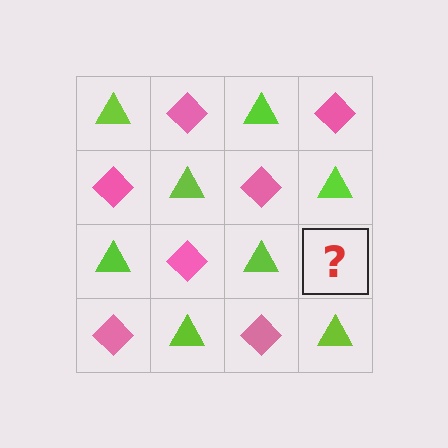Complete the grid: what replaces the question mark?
The question mark should be replaced with a pink diamond.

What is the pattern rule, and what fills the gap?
The rule is that it alternates lime triangle and pink diamond in a checkerboard pattern. The gap should be filled with a pink diamond.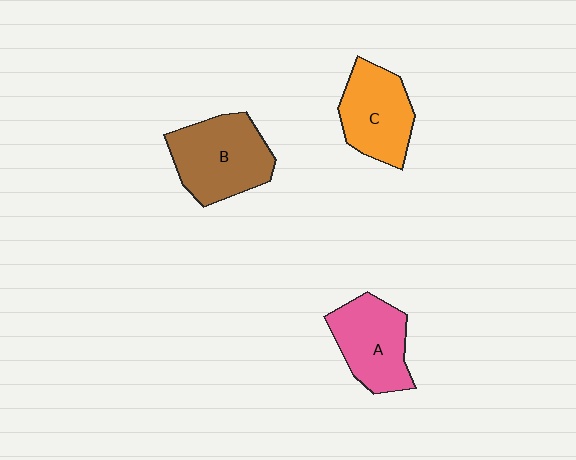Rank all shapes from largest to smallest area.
From largest to smallest: B (brown), C (orange), A (pink).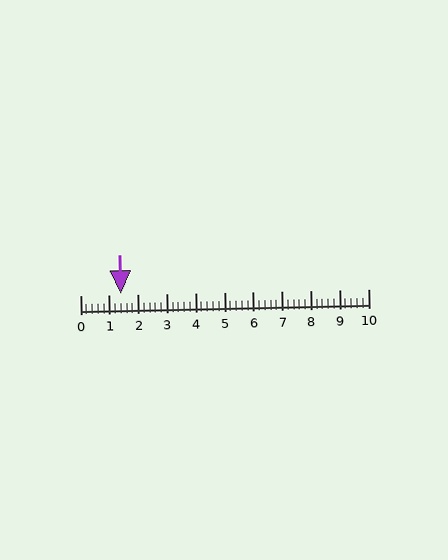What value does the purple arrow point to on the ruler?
The purple arrow points to approximately 1.4.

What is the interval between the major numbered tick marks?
The major tick marks are spaced 1 units apart.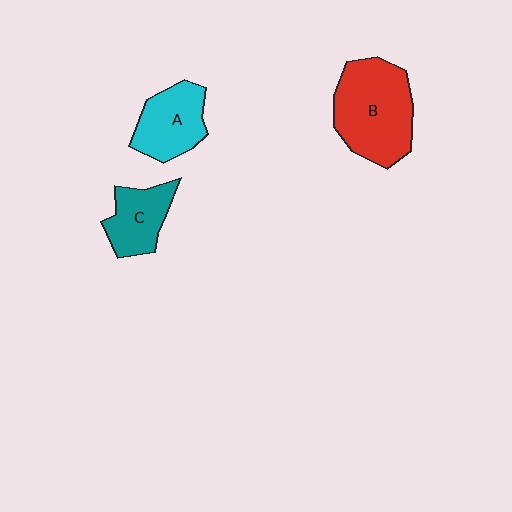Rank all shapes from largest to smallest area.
From largest to smallest: B (red), A (cyan), C (teal).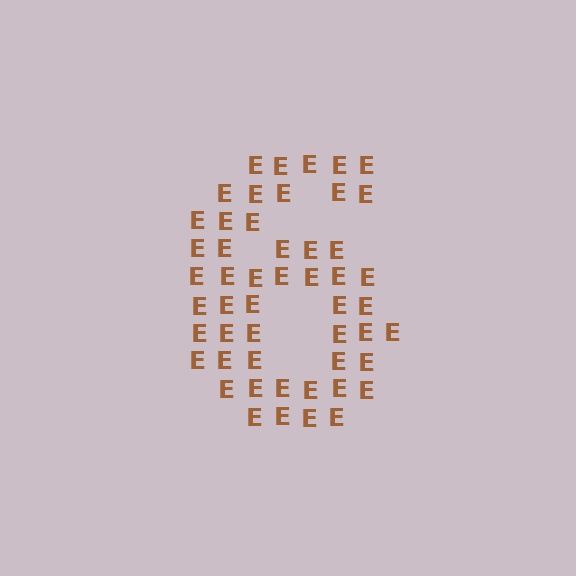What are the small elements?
The small elements are letter E's.